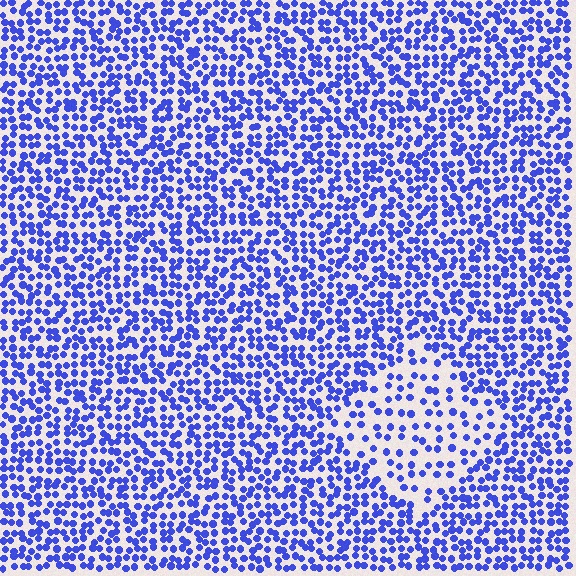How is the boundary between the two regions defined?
The boundary is defined by a change in element density (approximately 2.1x ratio). All elements are the same color, size, and shape.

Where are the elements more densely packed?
The elements are more densely packed outside the diamond boundary.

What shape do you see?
I see a diamond.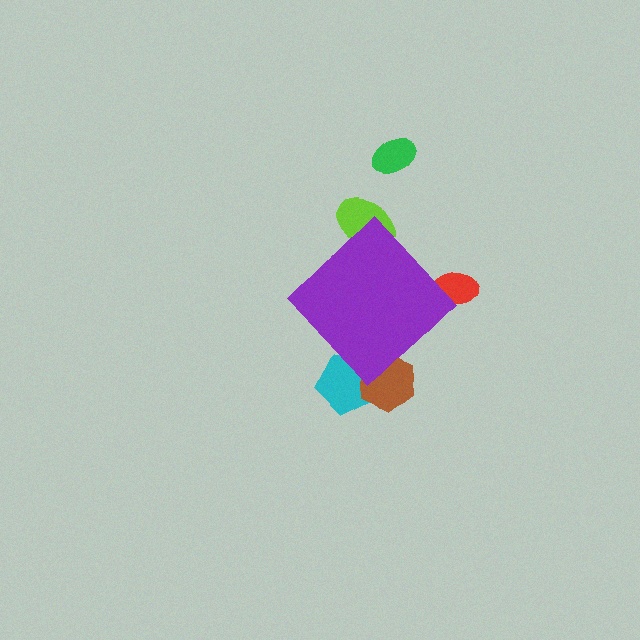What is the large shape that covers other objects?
A purple diamond.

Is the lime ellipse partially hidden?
Yes, the lime ellipse is partially hidden behind the purple diamond.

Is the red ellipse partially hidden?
Yes, the red ellipse is partially hidden behind the purple diamond.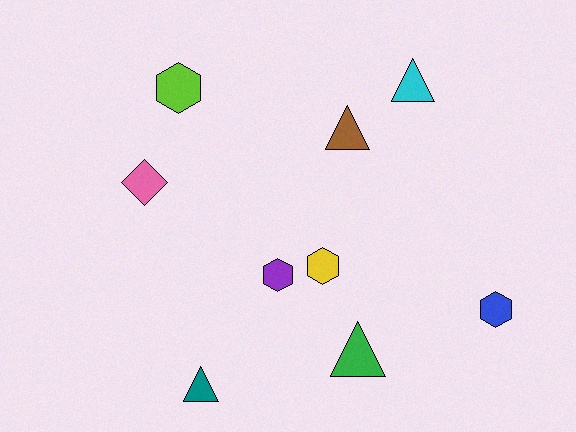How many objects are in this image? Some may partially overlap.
There are 9 objects.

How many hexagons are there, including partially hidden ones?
There are 4 hexagons.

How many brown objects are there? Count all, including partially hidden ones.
There is 1 brown object.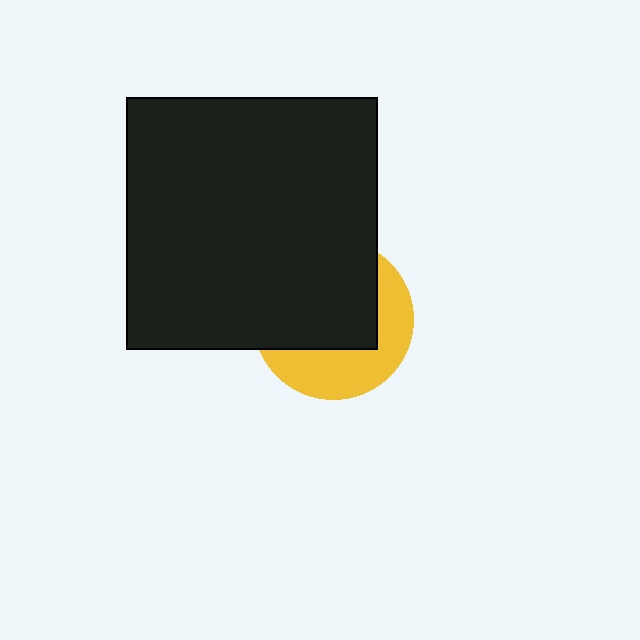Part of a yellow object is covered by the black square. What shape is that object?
It is a circle.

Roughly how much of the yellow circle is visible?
A small part of it is visible (roughly 40%).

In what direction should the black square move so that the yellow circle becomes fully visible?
The black square should move toward the upper-left. That is the shortest direction to clear the overlap and leave the yellow circle fully visible.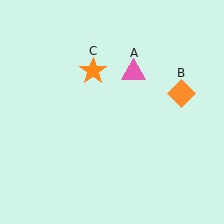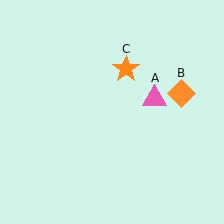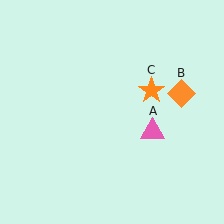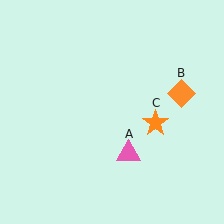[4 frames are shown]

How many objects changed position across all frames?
2 objects changed position: pink triangle (object A), orange star (object C).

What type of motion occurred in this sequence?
The pink triangle (object A), orange star (object C) rotated clockwise around the center of the scene.